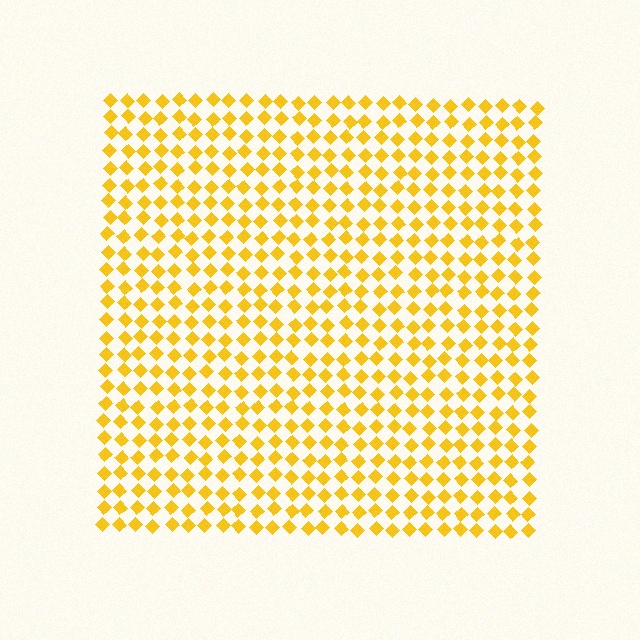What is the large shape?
The large shape is a square.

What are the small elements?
The small elements are diamonds.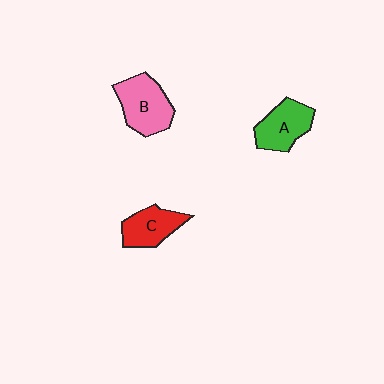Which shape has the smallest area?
Shape C (red).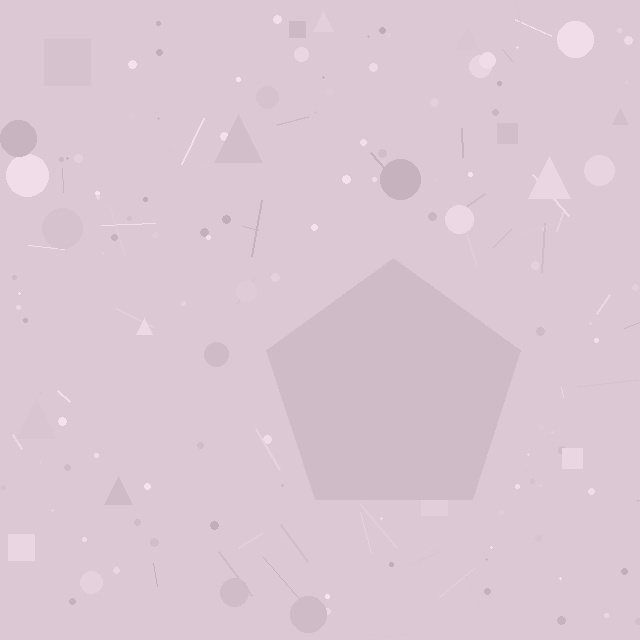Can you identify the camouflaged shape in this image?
The camouflaged shape is a pentagon.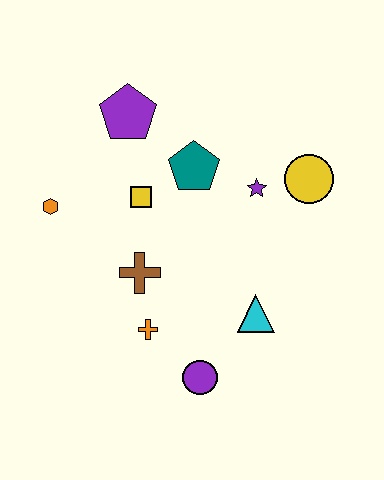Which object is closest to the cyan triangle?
The purple circle is closest to the cyan triangle.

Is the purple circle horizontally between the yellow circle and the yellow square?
Yes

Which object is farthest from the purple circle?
The purple pentagon is farthest from the purple circle.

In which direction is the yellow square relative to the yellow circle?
The yellow square is to the left of the yellow circle.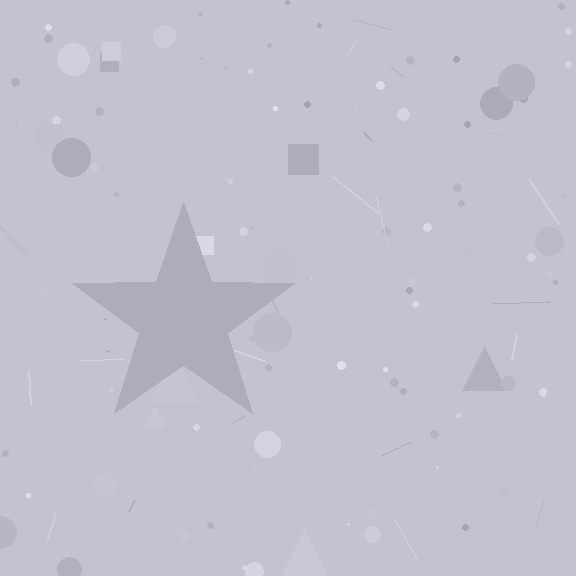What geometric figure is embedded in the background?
A star is embedded in the background.